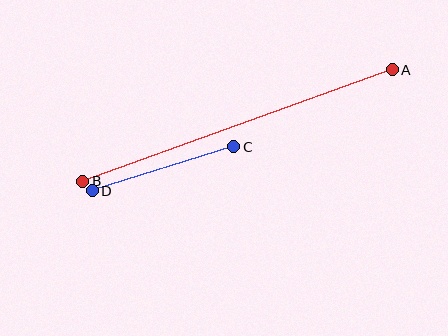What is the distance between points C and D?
The distance is approximately 148 pixels.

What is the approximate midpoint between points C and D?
The midpoint is at approximately (163, 169) pixels.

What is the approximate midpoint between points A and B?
The midpoint is at approximately (237, 125) pixels.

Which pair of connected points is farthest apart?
Points A and B are farthest apart.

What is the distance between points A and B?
The distance is approximately 329 pixels.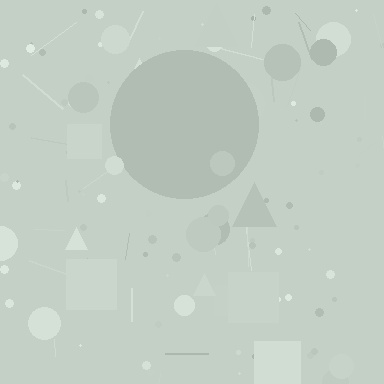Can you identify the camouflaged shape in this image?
The camouflaged shape is a circle.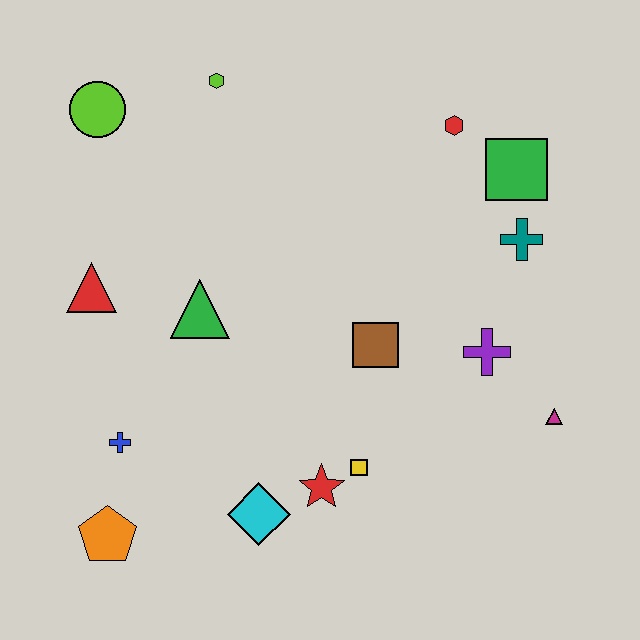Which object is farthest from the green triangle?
The magenta triangle is farthest from the green triangle.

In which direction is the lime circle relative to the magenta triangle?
The lime circle is to the left of the magenta triangle.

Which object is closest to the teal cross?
The green square is closest to the teal cross.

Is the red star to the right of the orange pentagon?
Yes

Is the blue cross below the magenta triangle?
Yes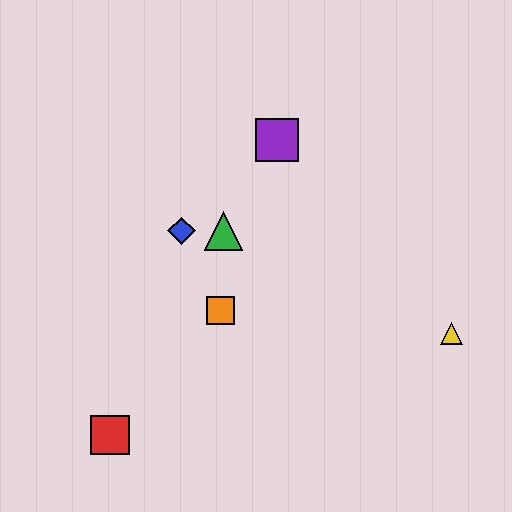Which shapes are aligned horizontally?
The blue diamond, the green triangle are aligned horizontally.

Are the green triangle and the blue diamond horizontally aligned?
Yes, both are at y≈231.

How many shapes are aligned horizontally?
2 shapes (the blue diamond, the green triangle) are aligned horizontally.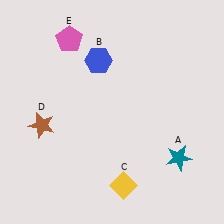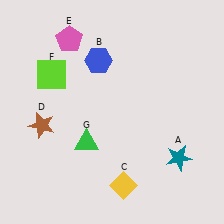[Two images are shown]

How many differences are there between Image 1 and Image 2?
There are 2 differences between the two images.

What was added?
A lime square (F), a green triangle (G) were added in Image 2.